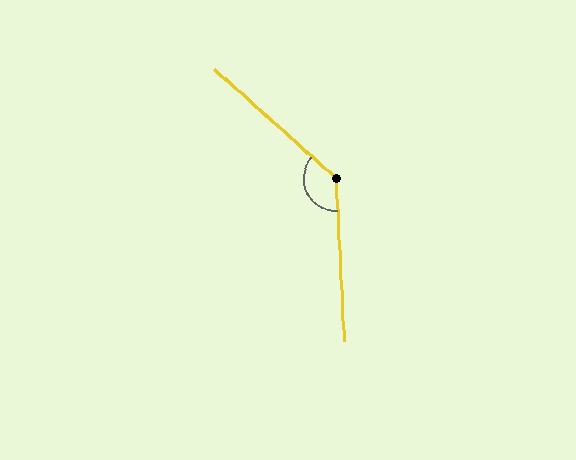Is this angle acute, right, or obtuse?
It is obtuse.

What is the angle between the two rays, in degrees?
Approximately 135 degrees.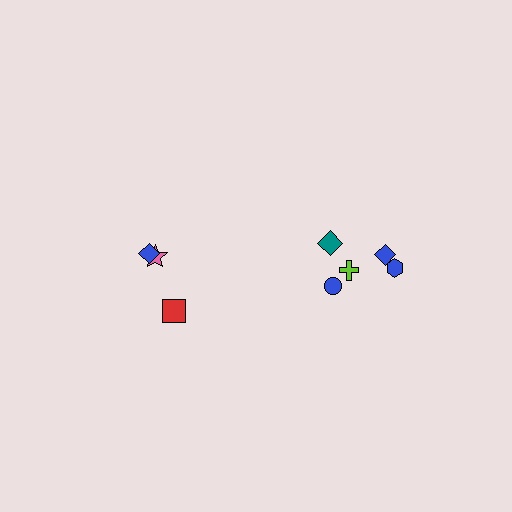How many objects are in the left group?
There are 3 objects.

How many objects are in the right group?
There are 5 objects.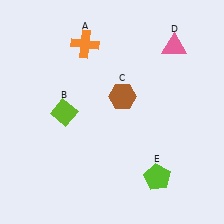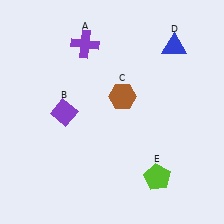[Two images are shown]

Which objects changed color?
A changed from orange to purple. B changed from lime to purple. D changed from pink to blue.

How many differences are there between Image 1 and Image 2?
There are 3 differences between the two images.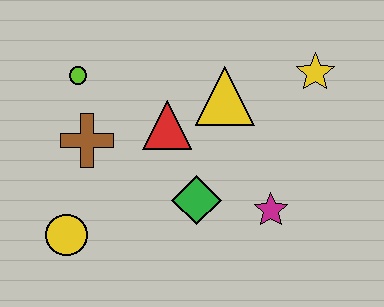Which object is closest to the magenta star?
The green diamond is closest to the magenta star.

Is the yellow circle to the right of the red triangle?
No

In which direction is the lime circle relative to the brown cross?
The lime circle is above the brown cross.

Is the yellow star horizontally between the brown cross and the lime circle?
No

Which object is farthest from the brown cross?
The yellow star is farthest from the brown cross.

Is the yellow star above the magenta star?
Yes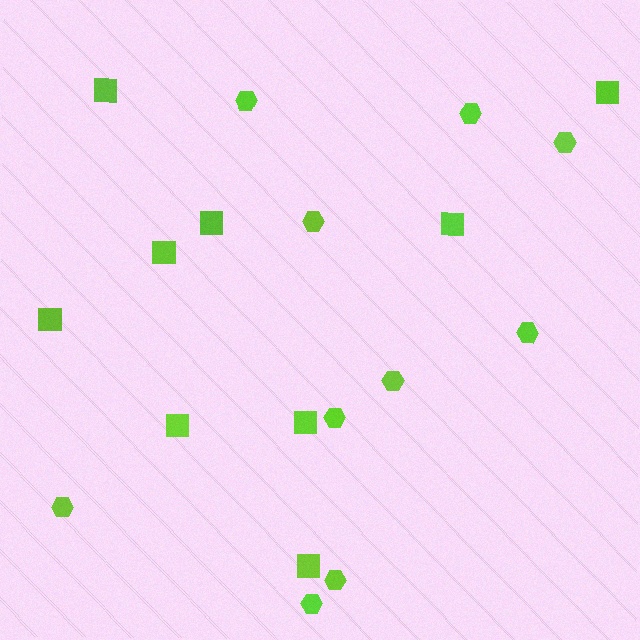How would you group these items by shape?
There are 2 groups: one group of hexagons (10) and one group of squares (9).